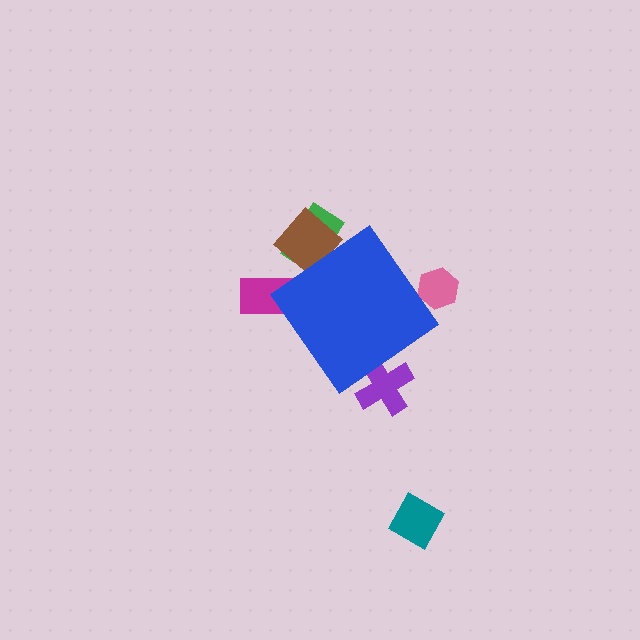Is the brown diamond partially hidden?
Yes, the brown diamond is partially hidden behind the blue diamond.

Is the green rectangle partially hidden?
Yes, the green rectangle is partially hidden behind the blue diamond.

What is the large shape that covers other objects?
A blue diamond.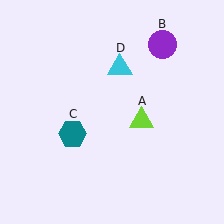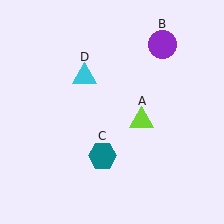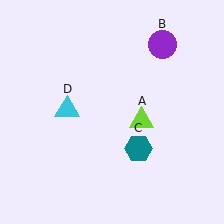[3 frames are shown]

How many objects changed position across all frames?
2 objects changed position: teal hexagon (object C), cyan triangle (object D).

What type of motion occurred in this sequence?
The teal hexagon (object C), cyan triangle (object D) rotated counterclockwise around the center of the scene.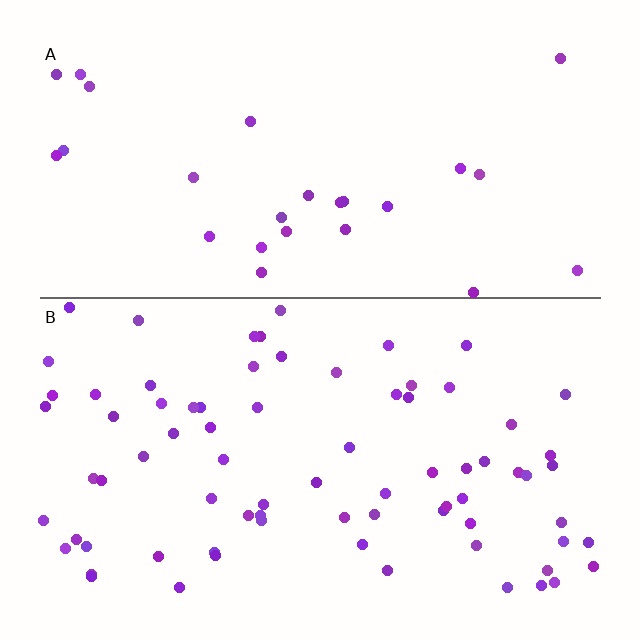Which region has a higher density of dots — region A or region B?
B (the bottom).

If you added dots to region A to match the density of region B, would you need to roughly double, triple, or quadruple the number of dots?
Approximately triple.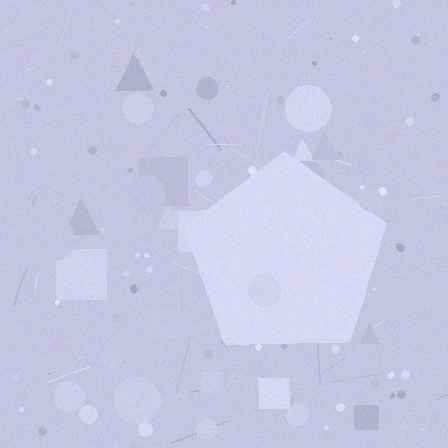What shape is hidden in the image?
A pentagon is hidden in the image.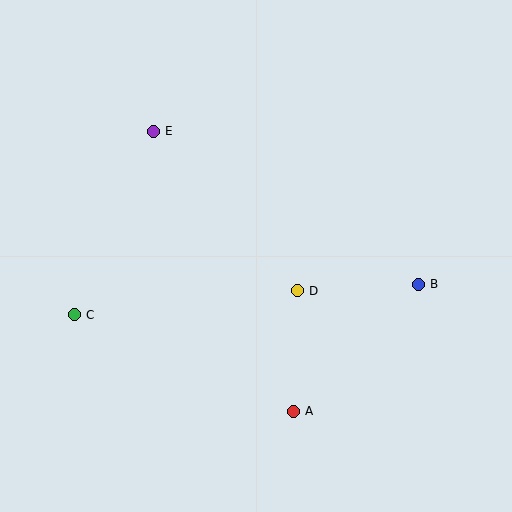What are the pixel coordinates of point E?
Point E is at (153, 131).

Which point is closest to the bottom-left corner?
Point C is closest to the bottom-left corner.